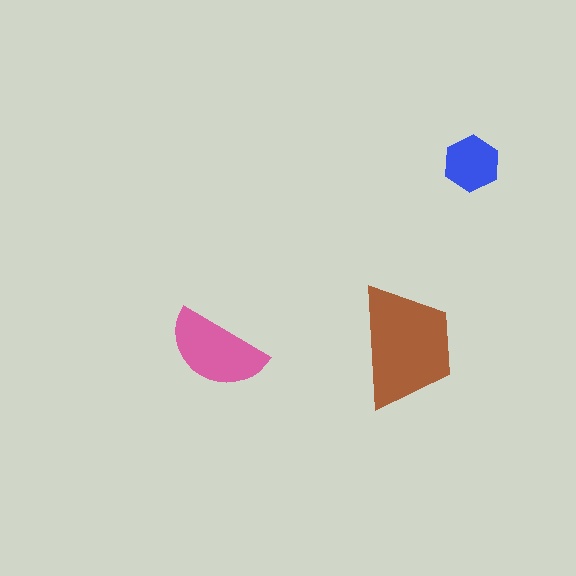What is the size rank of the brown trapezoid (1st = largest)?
1st.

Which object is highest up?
The blue hexagon is topmost.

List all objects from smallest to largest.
The blue hexagon, the pink semicircle, the brown trapezoid.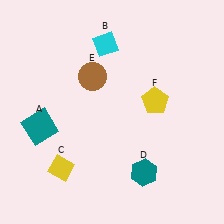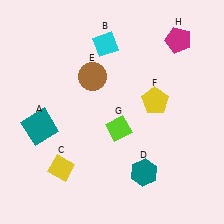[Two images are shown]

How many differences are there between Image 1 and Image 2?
There are 2 differences between the two images.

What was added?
A lime diamond (G), a magenta pentagon (H) were added in Image 2.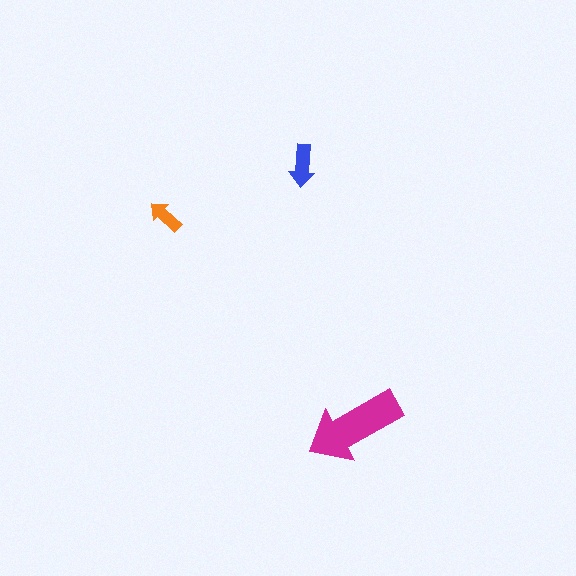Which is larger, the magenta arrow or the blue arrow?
The magenta one.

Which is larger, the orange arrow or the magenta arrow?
The magenta one.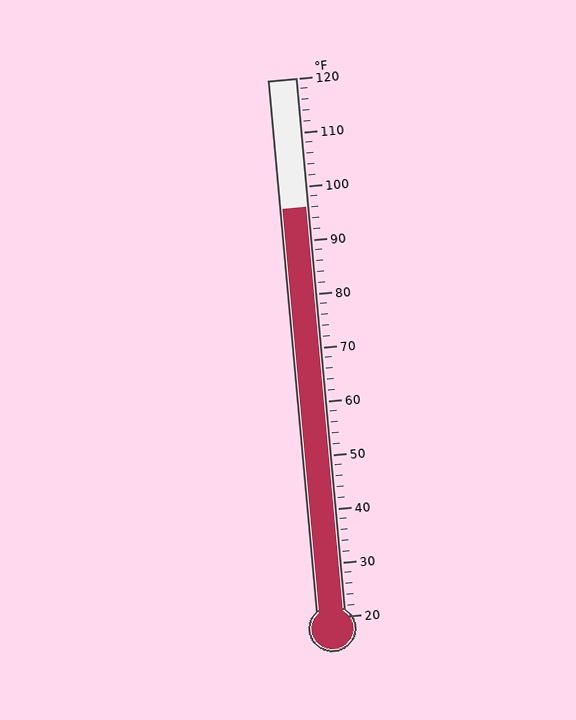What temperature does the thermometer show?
The thermometer shows approximately 96°F.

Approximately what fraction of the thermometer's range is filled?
The thermometer is filled to approximately 75% of its range.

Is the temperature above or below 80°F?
The temperature is above 80°F.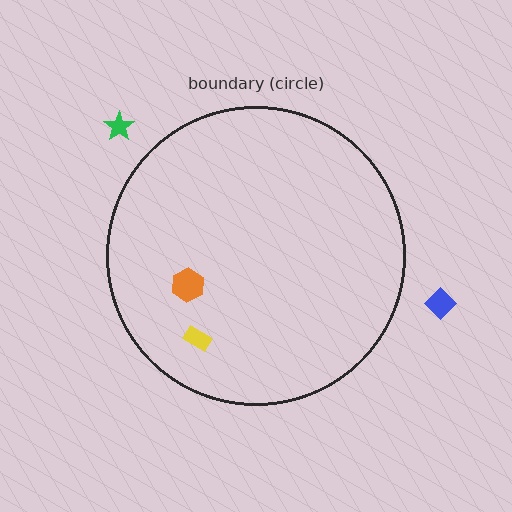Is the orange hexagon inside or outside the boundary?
Inside.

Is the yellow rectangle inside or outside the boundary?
Inside.